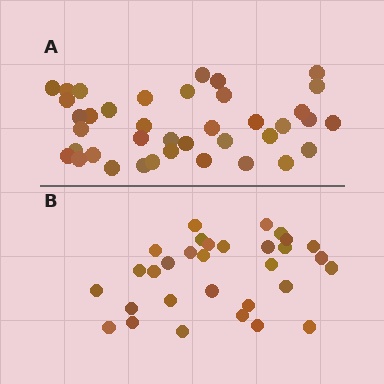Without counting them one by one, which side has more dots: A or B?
Region A (the top region) has more dots.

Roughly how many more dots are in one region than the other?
Region A has roughly 8 or so more dots than region B.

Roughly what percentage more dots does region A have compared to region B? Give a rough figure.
About 25% more.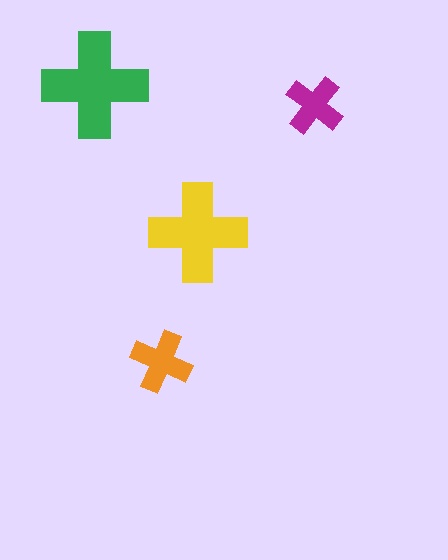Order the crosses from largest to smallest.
the green one, the yellow one, the orange one, the magenta one.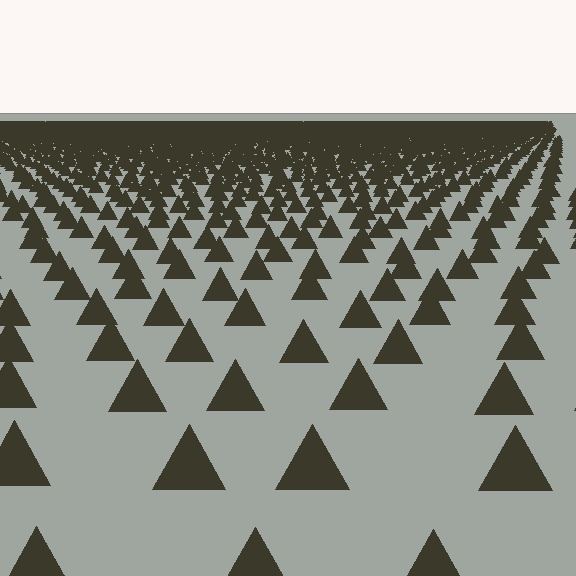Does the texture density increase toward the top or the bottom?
Density increases toward the top.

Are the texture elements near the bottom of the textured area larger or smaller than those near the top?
Larger. Near the bottom, elements are closer to the viewer and appear at a bigger on-screen size.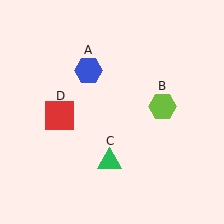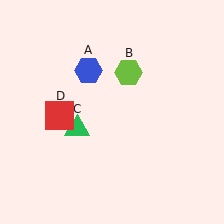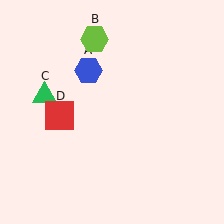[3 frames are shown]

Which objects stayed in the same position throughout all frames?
Blue hexagon (object A) and red square (object D) remained stationary.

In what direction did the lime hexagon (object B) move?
The lime hexagon (object B) moved up and to the left.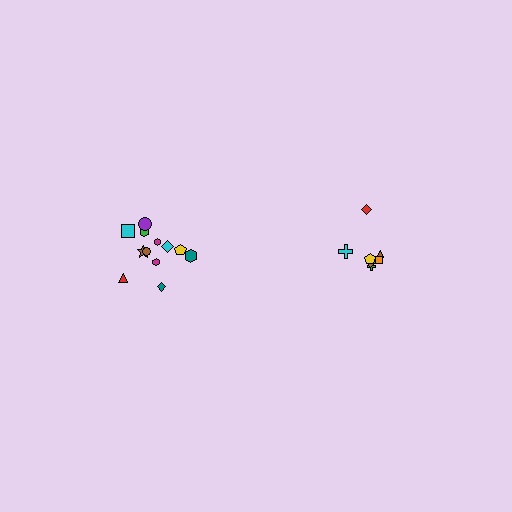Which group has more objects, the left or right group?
The left group.